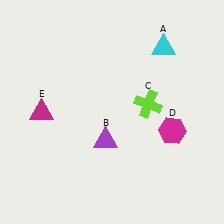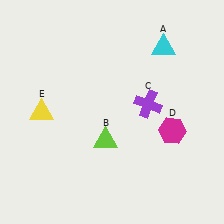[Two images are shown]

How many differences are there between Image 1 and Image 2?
There are 3 differences between the two images.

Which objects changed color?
B changed from purple to lime. C changed from lime to purple. E changed from magenta to yellow.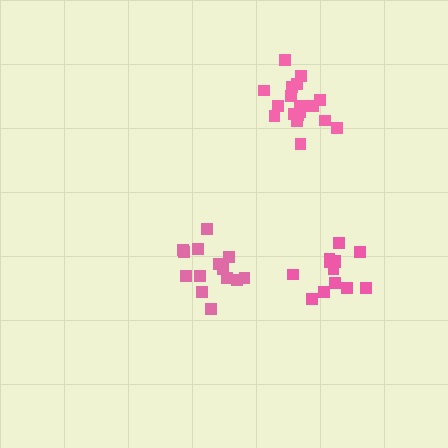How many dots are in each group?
Group 1: 13 dots, Group 2: 14 dots, Group 3: 19 dots (46 total).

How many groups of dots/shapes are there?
There are 3 groups.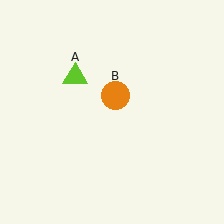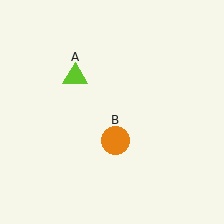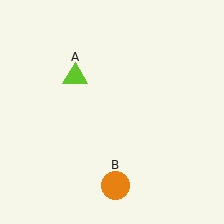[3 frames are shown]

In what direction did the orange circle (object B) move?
The orange circle (object B) moved down.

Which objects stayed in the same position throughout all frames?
Lime triangle (object A) remained stationary.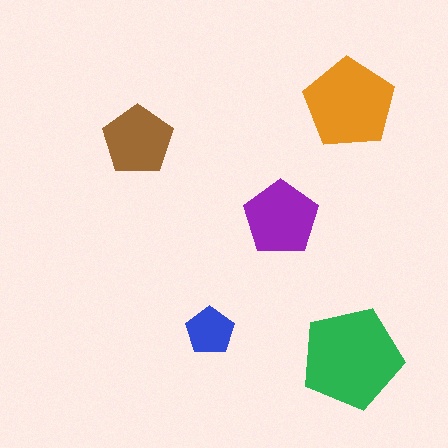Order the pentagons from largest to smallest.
the green one, the orange one, the purple one, the brown one, the blue one.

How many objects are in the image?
There are 5 objects in the image.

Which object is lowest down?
The green pentagon is bottommost.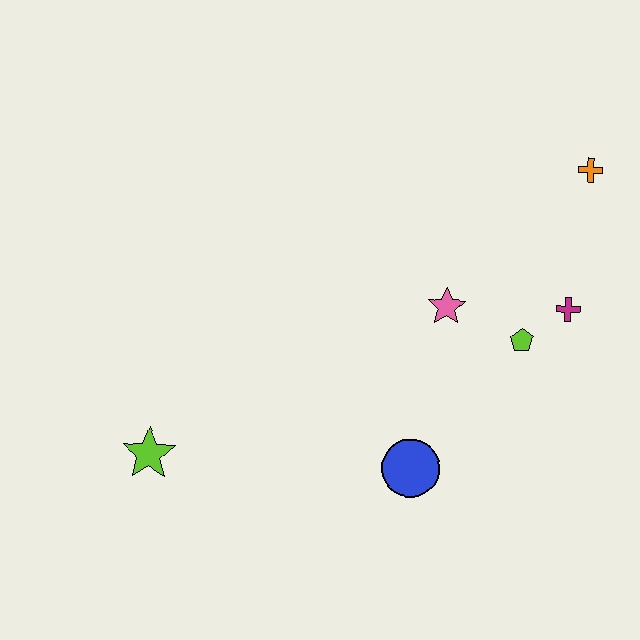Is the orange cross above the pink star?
Yes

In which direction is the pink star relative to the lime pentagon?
The pink star is to the left of the lime pentagon.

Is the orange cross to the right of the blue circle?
Yes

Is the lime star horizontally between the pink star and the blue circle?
No